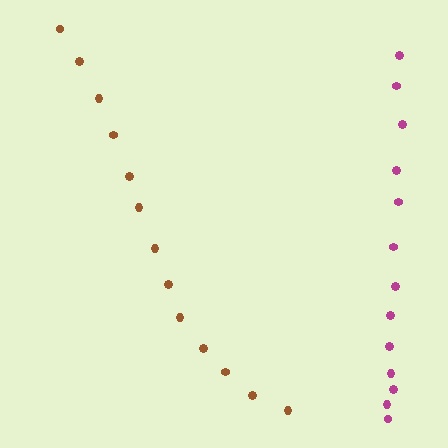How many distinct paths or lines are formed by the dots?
There are 2 distinct paths.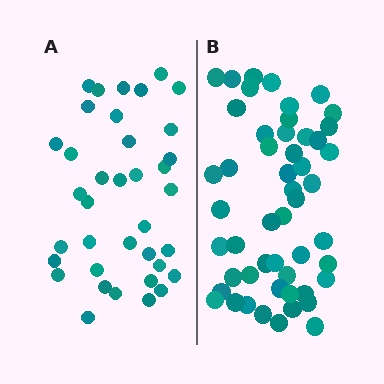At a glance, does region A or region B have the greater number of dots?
Region B (the right region) has more dots.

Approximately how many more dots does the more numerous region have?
Region B has approximately 15 more dots than region A.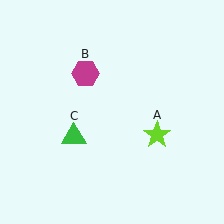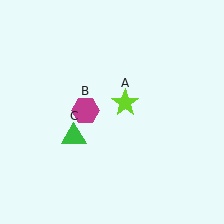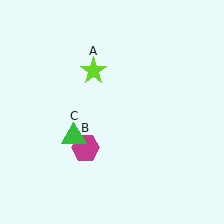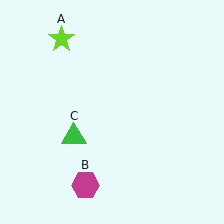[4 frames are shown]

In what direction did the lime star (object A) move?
The lime star (object A) moved up and to the left.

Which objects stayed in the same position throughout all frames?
Green triangle (object C) remained stationary.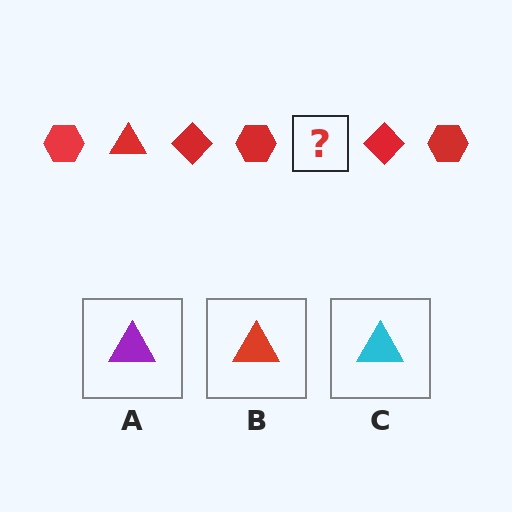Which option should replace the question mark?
Option B.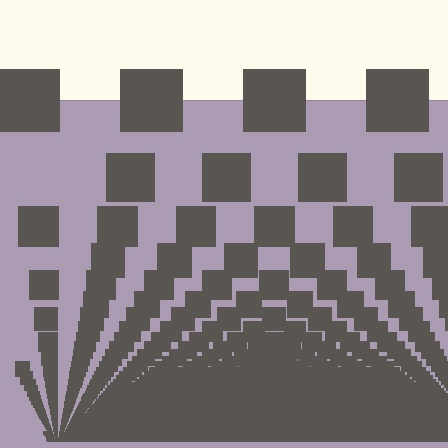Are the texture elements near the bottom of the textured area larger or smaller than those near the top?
Smaller. The gradient is inverted — elements near the bottom are smaller and denser.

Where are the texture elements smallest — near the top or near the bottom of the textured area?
Near the bottom.